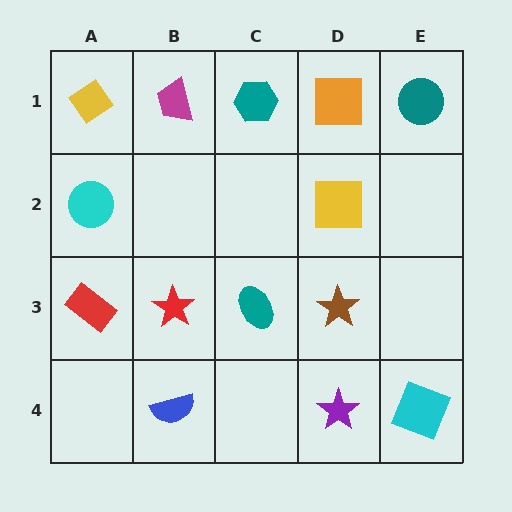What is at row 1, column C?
A teal hexagon.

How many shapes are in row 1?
5 shapes.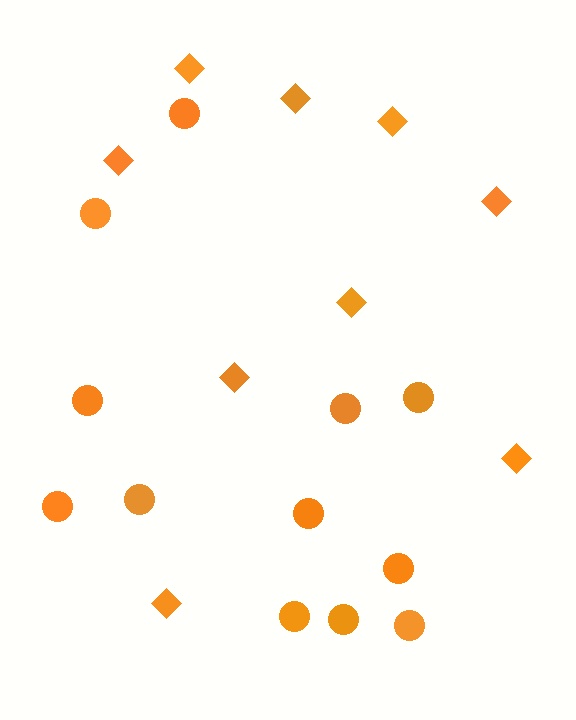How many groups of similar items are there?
There are 2 groups: one group of diamonds (9) and one group of circles (12).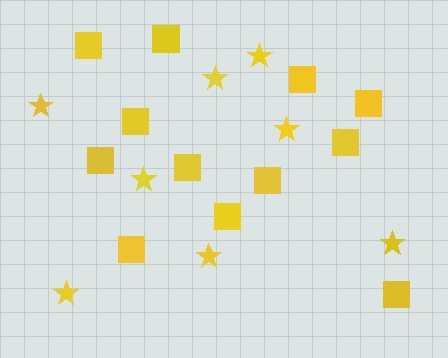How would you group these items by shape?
There are 2 groups: one group of stars (8) and one group of squares (12).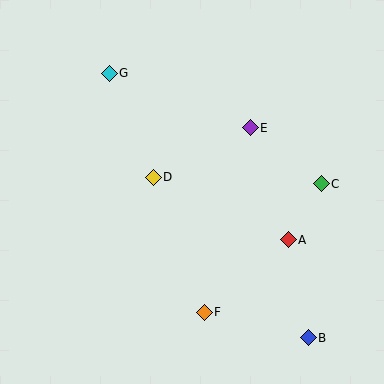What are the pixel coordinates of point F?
Point F is at (204, 312).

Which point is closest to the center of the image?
Point D at (153, 177) is closest to the center.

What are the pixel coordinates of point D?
Point D is at (153, 177).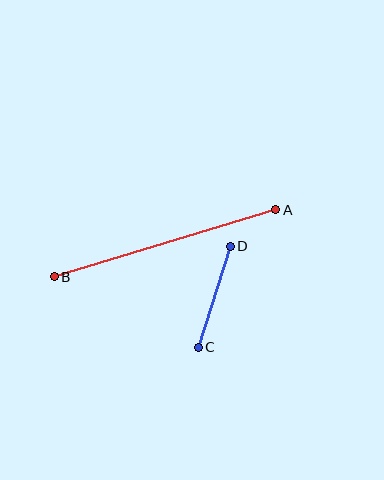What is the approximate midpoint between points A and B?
The midpoint is at approximately (165, 243) pixels.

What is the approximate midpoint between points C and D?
The midpoint is at approximately (214, 297) pixels.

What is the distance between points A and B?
The distance is approximately 231 pixels.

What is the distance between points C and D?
The distance is approximately 106 pixels.